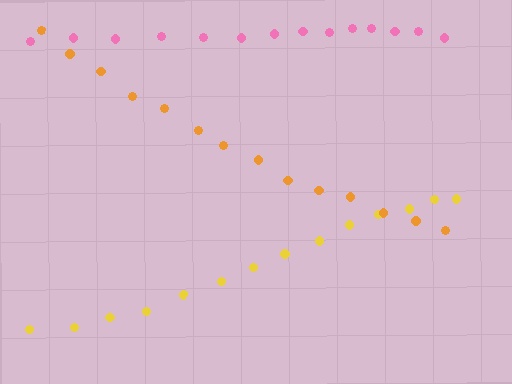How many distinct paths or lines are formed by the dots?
There are 3 distinct paths.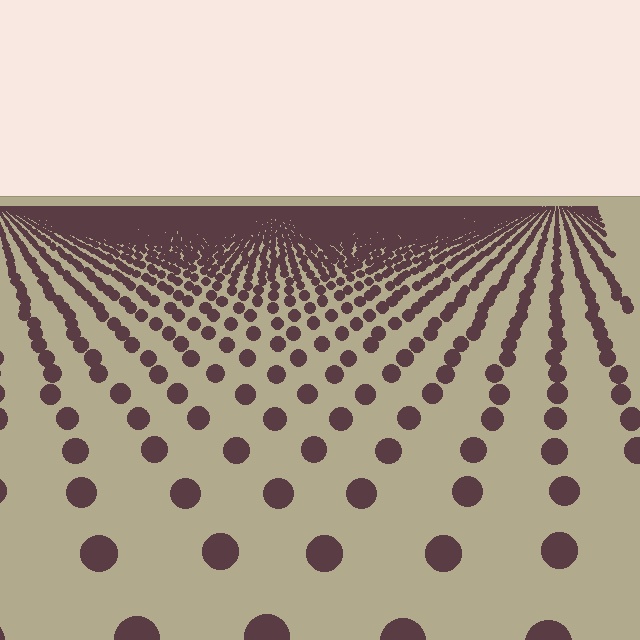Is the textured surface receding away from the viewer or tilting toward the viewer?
The surface is receding away from the viewer. Texture elements get smaller and denser toward the top.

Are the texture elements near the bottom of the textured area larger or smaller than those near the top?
Larger. Near the bottom, elements are closer to the viewer and appear at a bigger on-screen size.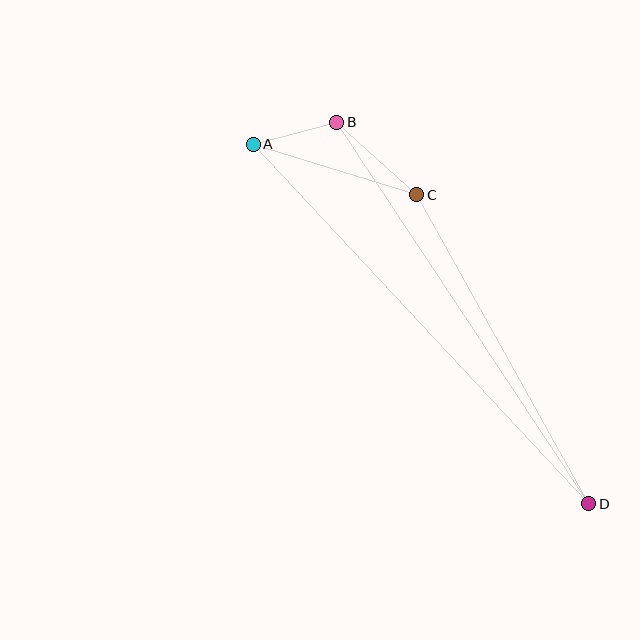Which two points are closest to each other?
Points A and B are closest to each other.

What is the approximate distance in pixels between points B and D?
The distance between B and D is approximately 457 pixels.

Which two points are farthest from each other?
Points A and D are farthest from each other.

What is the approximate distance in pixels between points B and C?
The distance between B and C is approximately 108 pixels.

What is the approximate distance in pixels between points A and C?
The distance between A and C is approximately 171 pixels.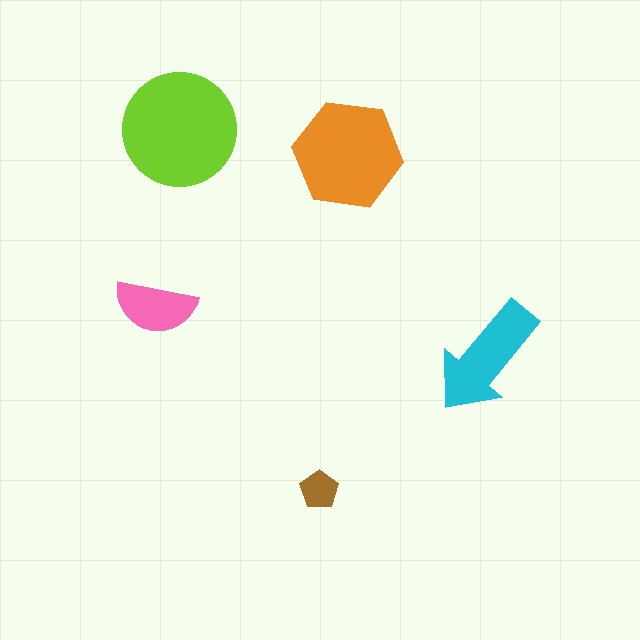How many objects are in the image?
There are 5 objects in the image.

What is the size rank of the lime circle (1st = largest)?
1st.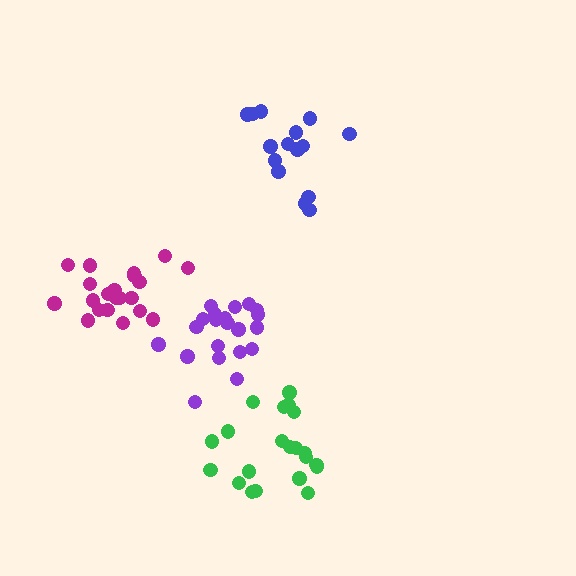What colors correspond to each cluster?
The clusters are colored: purple, green, blue, magenta.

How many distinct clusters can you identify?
There are 4 distinct clusters.